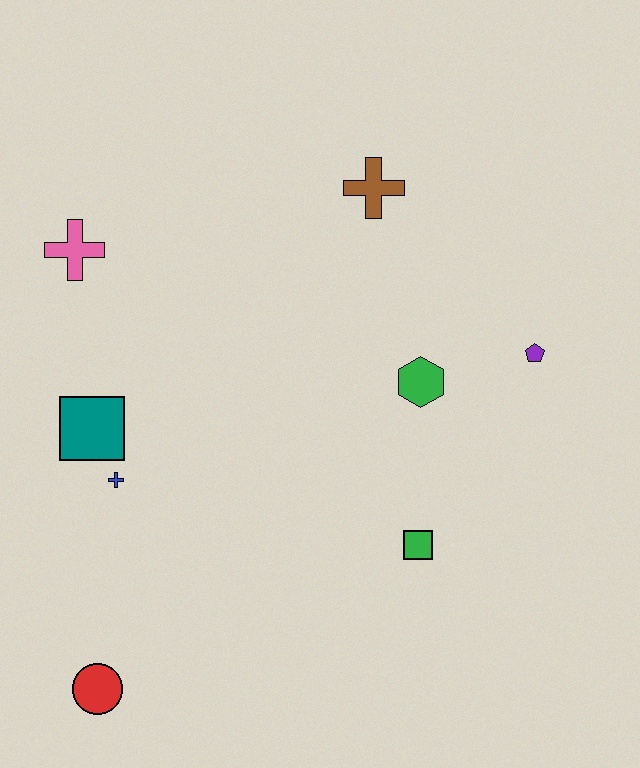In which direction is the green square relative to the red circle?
The green square is to the right of the red circle.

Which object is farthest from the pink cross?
The purple pentagon is farthest from the pink cross.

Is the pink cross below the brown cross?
Yes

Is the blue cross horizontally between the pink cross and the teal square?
No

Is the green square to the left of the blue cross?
No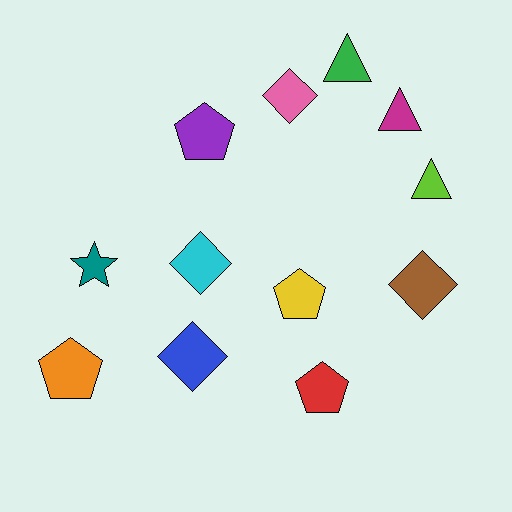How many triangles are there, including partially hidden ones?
There are 3 triangles.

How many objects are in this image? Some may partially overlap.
There are 12 objects.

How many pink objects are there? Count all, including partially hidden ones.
There is 1 pink object.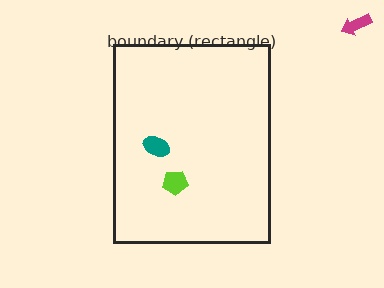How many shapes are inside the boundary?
2 inside, 1 outside.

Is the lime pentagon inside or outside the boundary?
Inside.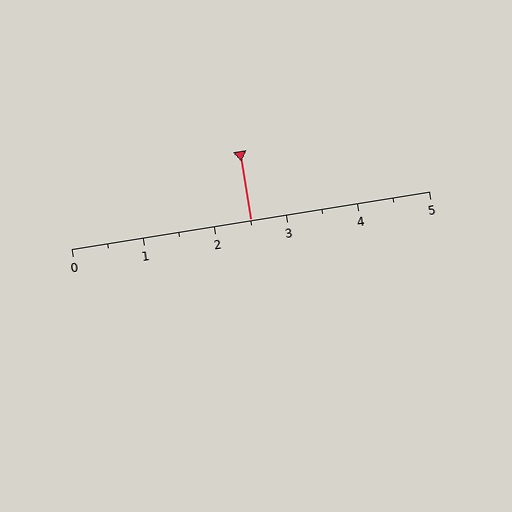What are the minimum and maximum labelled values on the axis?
The axis runs from 0 to 5.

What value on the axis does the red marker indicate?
The marker indicates approximately 2.5.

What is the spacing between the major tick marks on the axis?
The major ticks are spaced 1 apart.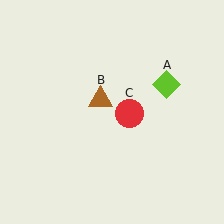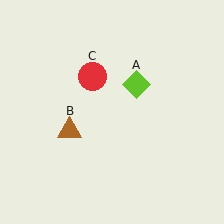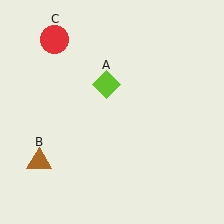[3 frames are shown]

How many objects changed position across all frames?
3 objects changed position: lime diamond (object A), brown triangle (object B), red circle (object C).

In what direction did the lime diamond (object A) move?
The lime diamond (object A) moved left.